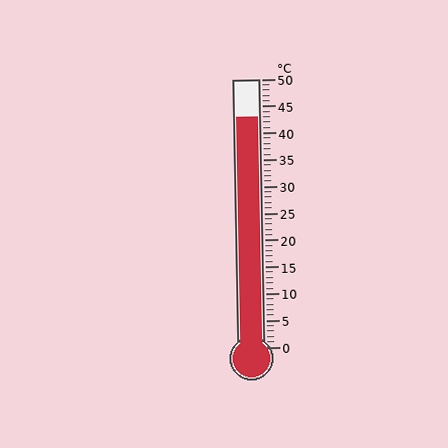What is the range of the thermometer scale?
The thermometer scale ranges from 0°C to 50°C.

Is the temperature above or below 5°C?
The temperature is above 5°C.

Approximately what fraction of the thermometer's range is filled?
The thermometer is filled to approximately 85% of its range.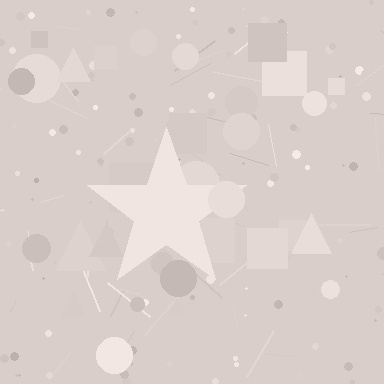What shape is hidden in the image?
A star is hidden in the image.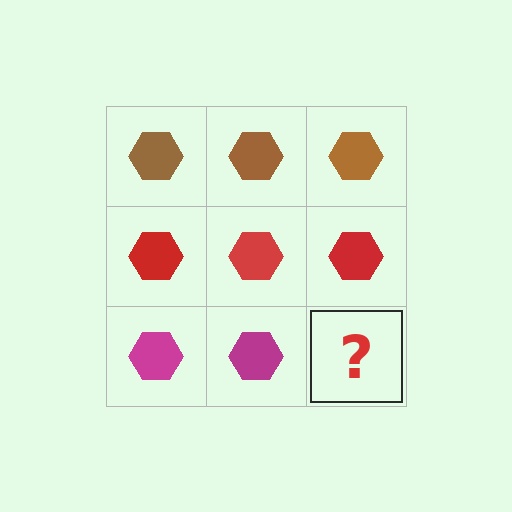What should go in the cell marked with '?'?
The missing cell should contain a magenta hexagon.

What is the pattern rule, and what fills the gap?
The rule is that each row has a consistent color. The gap should be filled with a magenta hexagon.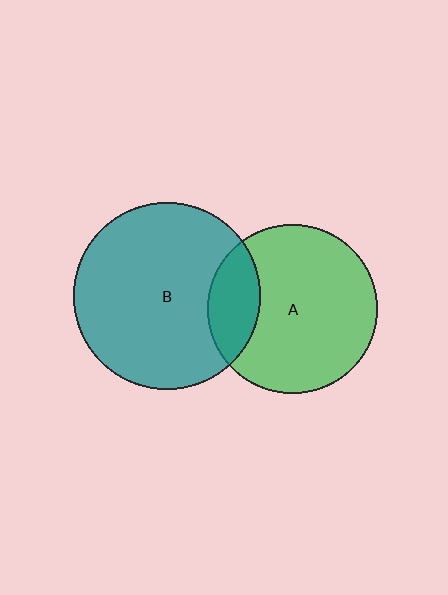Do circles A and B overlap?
Yes.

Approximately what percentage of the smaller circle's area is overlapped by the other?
Approximately 20%.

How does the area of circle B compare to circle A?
Approximately 1.2 times.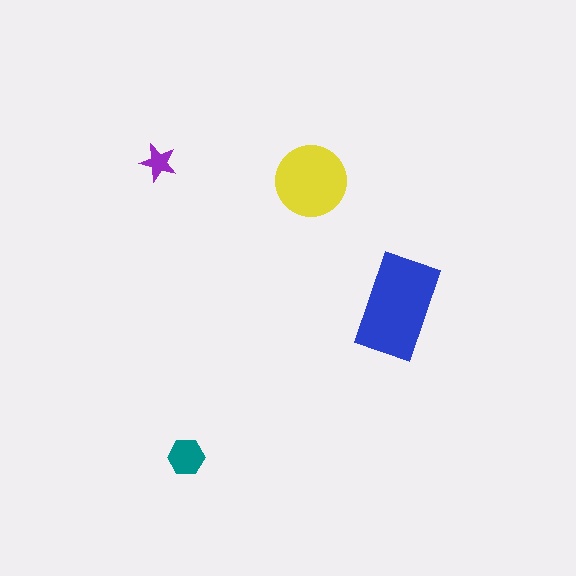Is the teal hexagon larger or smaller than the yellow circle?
Smaller.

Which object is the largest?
The blue rectangle.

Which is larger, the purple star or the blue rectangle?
The blue rectangle.